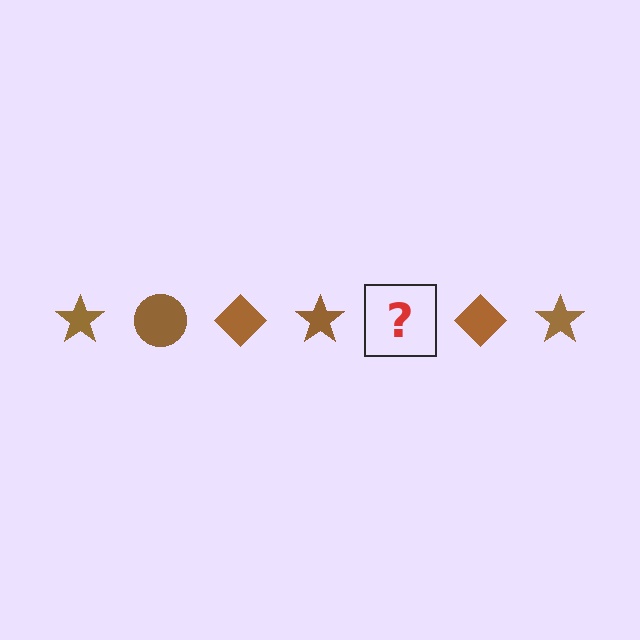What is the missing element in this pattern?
The missing element is a brown circle.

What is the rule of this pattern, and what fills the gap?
The rule is that the pattern cycles through star, circle, diamond shapes in brown. The gap should be filled with a brown circle.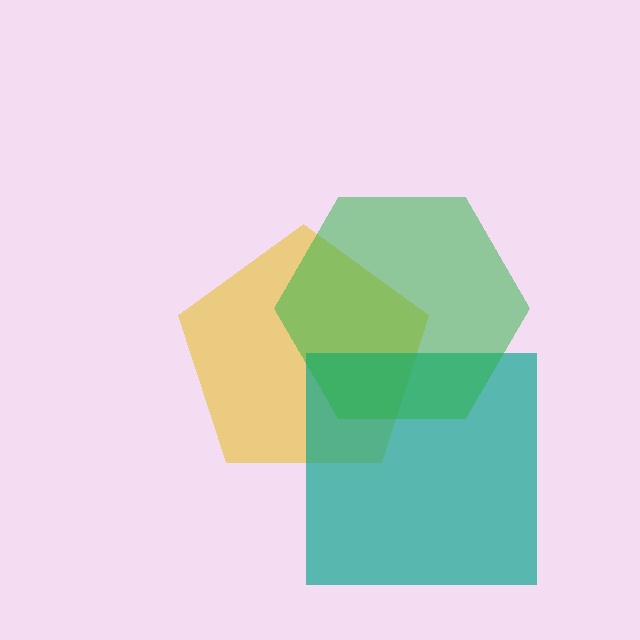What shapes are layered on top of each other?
The layered shapes are: a yellow pentagon, a teal square, a green hexagon.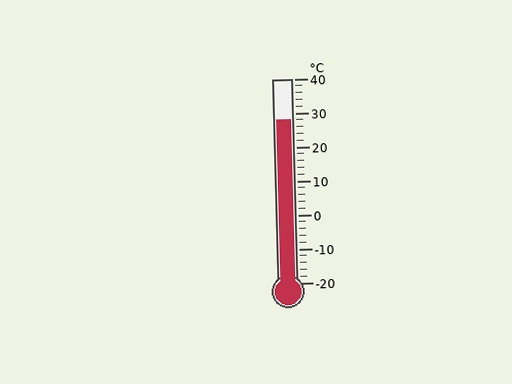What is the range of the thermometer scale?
The thermometer scale ranges from -20°C to 40°C.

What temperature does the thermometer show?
The thermometer shows approximately 28°C.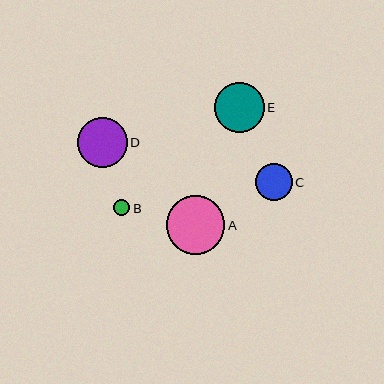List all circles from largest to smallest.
From largest to smallest: A, E, D, C, B.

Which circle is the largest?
Circle A is the largest with a size of approximately 59 pixels.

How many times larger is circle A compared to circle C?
Circle A is approximately 1.6 times the size of circle C.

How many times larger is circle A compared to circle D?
Circle A is approximately 1.2 times the size of circle D.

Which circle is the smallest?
Circle B is the smallest with a size of approximately 17 pixels.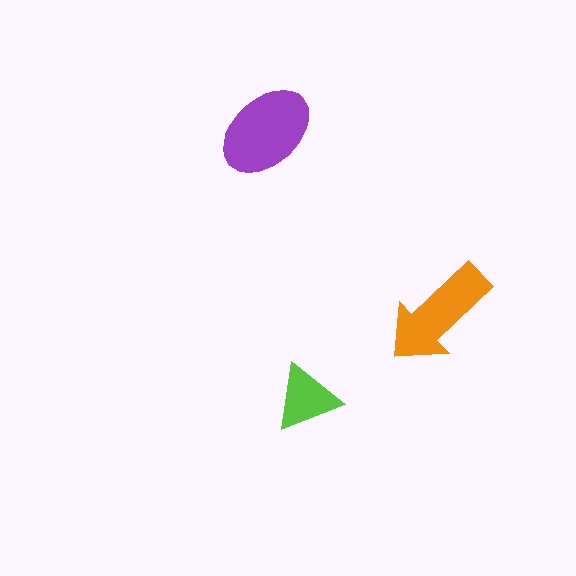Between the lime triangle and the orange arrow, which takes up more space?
The orange arrow.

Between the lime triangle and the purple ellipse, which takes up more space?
The purple ellipse.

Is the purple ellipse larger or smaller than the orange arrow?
Larger.